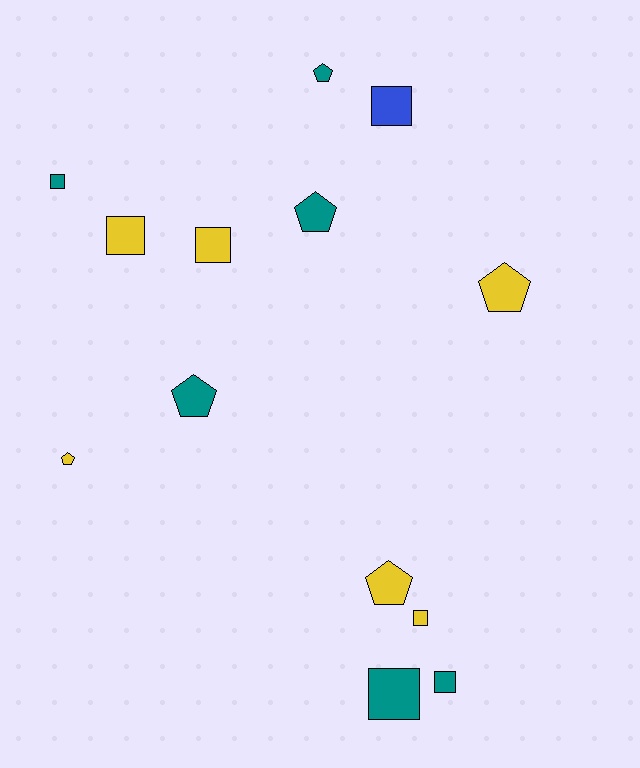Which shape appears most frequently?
Square, with 7 objects.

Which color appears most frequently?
Teal, with 6 objects.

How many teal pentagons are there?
There are 3 teal pentagons.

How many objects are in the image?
There are 13 objects.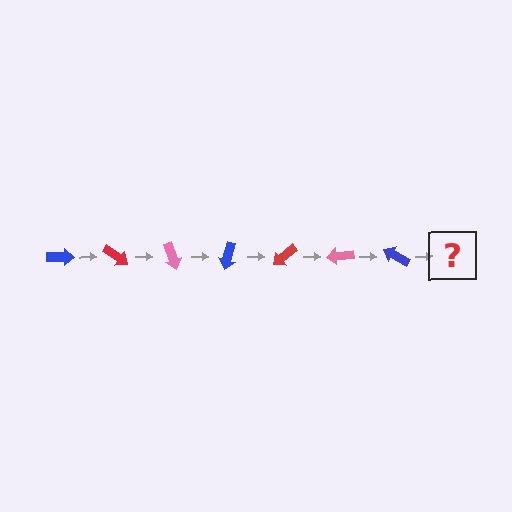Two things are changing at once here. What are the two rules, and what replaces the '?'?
The two rules are that it rotates 35 degrees each step and the color cycles through blue, red, and pink. The '?' should be a red arrow, rotated 245 degrees from the start.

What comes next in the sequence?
The next element should be a red arrow, rotated 245 degrees from the start.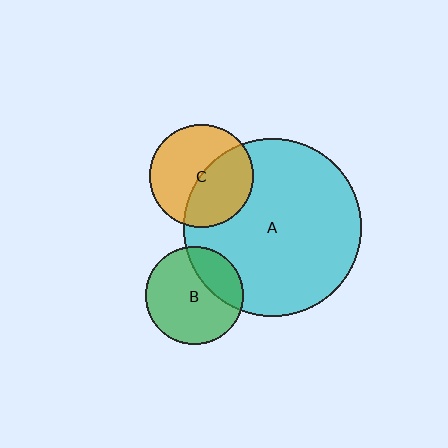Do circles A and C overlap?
Yes.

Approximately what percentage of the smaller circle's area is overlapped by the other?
Approximately 45%.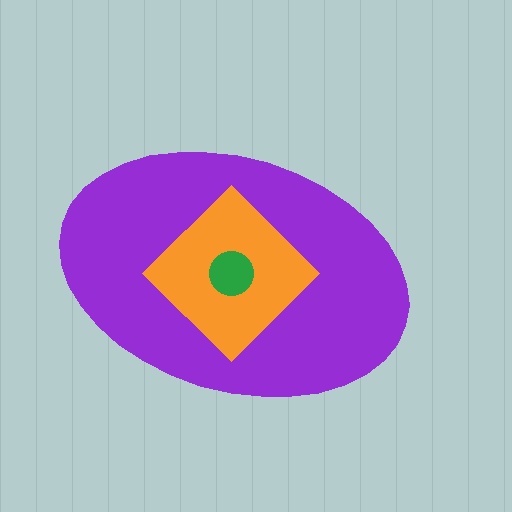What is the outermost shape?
The purple ellipse.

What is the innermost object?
The green circle.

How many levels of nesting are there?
3.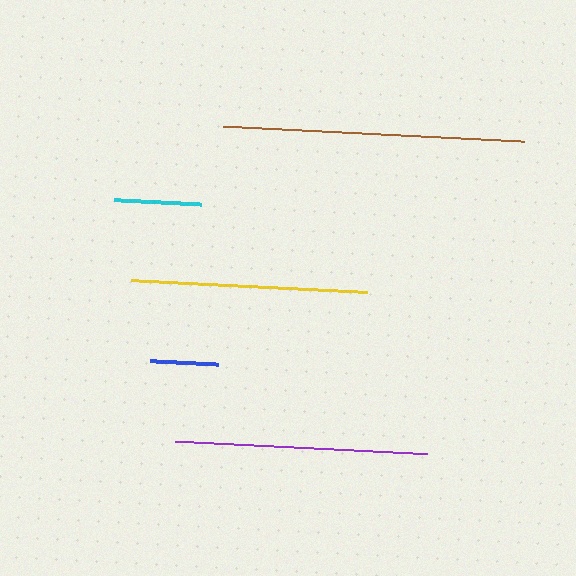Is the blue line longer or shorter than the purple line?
The purple line is longer than the blue line.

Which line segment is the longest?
The brown line is the longest at approximately 301 pixels.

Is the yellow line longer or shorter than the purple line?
The purple line is longer than the yellow line.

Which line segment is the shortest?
The blue line is the shortest at approximately 68 pixels.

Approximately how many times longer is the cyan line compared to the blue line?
The cyan line is approximately 1.3 times the length of the blue line.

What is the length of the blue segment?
The blue segment is approximately 68 pixels long.